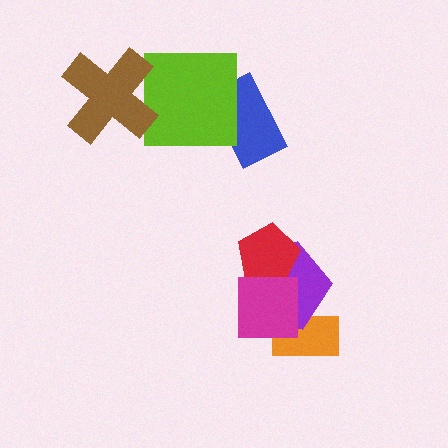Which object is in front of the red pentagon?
The magenta square is in front of the red pentagon.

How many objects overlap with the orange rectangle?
2 objects overlap with the orange rectangle.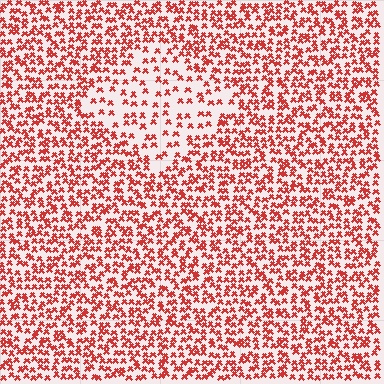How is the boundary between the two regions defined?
The boundary is defined by a change in element density (approximately 2.1x ratio). All elements are the same color, size, and shape.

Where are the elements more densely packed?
The elements are more densely packed outside the diamond boundary.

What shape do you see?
I see a diamond.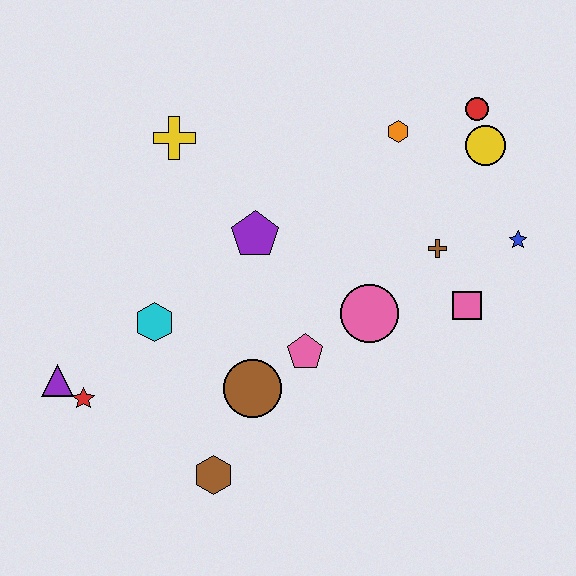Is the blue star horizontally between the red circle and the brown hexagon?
No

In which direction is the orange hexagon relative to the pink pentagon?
The orange hexagon is above the pink pentagon.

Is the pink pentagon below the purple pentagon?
Yes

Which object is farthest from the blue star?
The purple triangle is farthest from the blue star.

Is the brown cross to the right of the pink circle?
Yes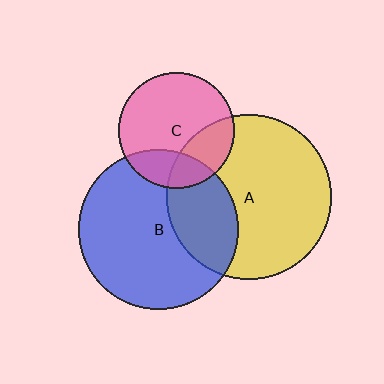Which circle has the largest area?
Circle A (yellow).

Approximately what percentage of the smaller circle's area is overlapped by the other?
Approximately 30%.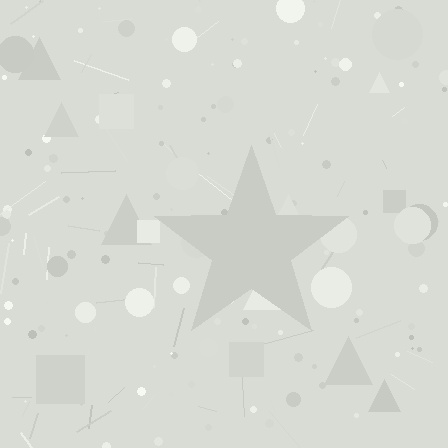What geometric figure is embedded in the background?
A star is embedded in the background.